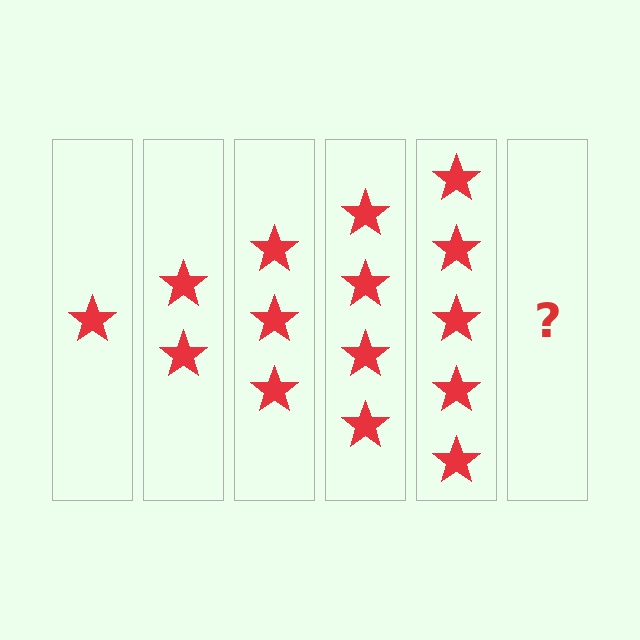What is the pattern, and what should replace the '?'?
The pattern is that each step adds one more star. The '?' should be 6 stars.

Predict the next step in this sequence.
The next step is 6 stars.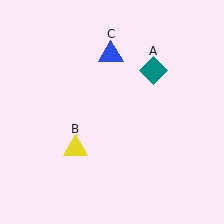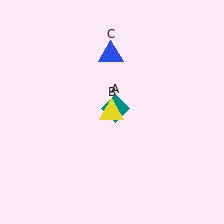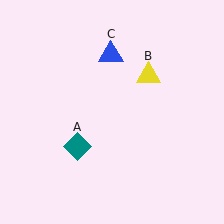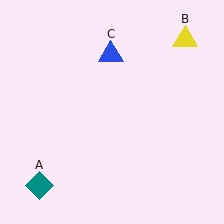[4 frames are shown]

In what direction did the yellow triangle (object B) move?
The yellow triangle (object B) moved up and to the right.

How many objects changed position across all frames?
2 objects changed position: teal diamond (object A), yellow triangle (object B).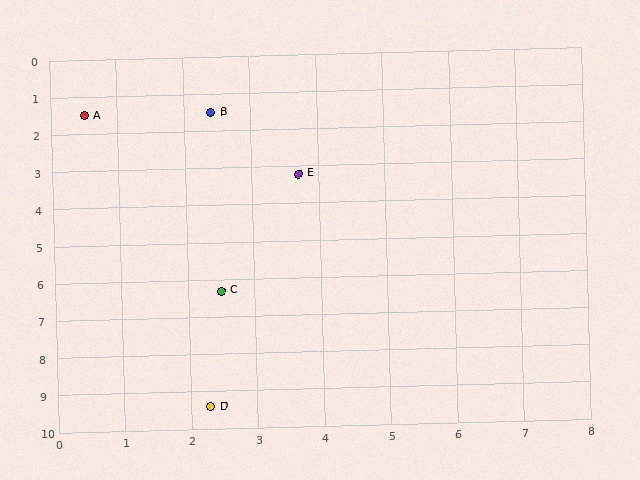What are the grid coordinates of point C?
Point C is at approximately (2.5, 6.3).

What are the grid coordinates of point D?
Point D is at approximately (2.3, 9.4).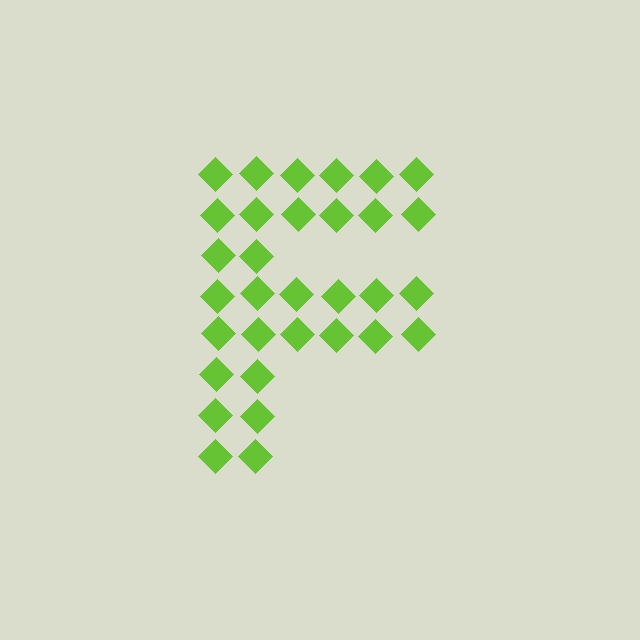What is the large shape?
The large shape is the letter F.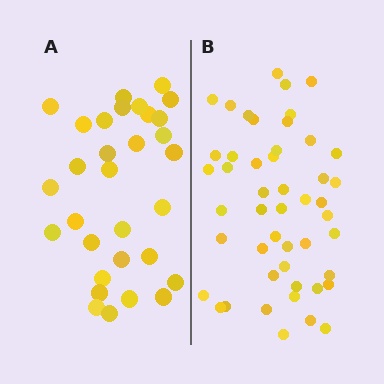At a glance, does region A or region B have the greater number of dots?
Region B (the right region) has more dots.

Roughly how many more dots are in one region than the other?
Region B has approximately 15 more dots than region A.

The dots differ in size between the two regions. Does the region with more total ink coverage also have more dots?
No. Region A has more total ink coverage because its dots are larger, but region B actually contains more individual dots. Total area can be misleading — the number of items is what matters here.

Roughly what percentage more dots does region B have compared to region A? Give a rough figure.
About 55% more.